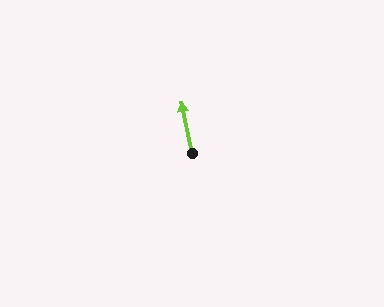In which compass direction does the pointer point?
North.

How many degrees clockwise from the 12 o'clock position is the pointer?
Approximately 348 degrees.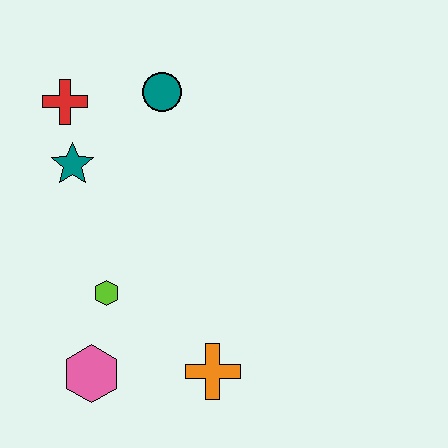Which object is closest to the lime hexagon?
The pink hexagon is closest to the lime hexagon.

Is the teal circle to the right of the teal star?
Yes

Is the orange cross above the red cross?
No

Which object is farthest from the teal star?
The orange cross is farthest from the teal star.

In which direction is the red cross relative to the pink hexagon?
The red cross is above the pink hexagon.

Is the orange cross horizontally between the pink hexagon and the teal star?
No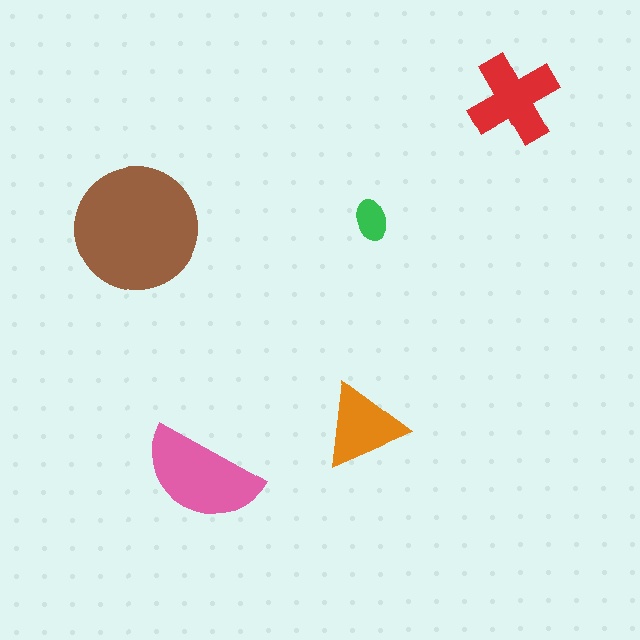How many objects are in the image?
There are 5 objects in the image.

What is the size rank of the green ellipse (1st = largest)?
5th.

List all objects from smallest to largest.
The green ellipse, the orange triangle, the red cross, the pink semicircle, the brown circle.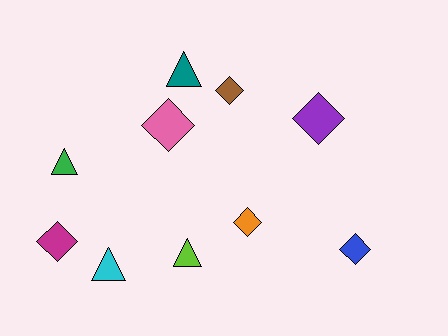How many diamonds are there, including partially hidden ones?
There are 6 diamonds.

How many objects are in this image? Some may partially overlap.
There are 10 objects.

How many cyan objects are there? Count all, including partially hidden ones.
There is 1 cyan object.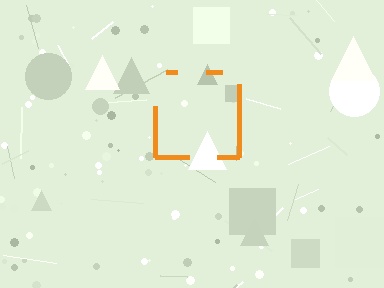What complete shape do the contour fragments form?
The contour fragments form a square.